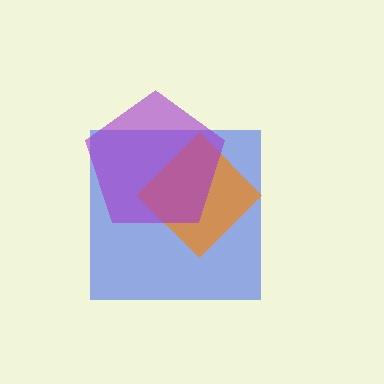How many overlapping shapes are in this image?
There are 3 overlapping shapes in the image.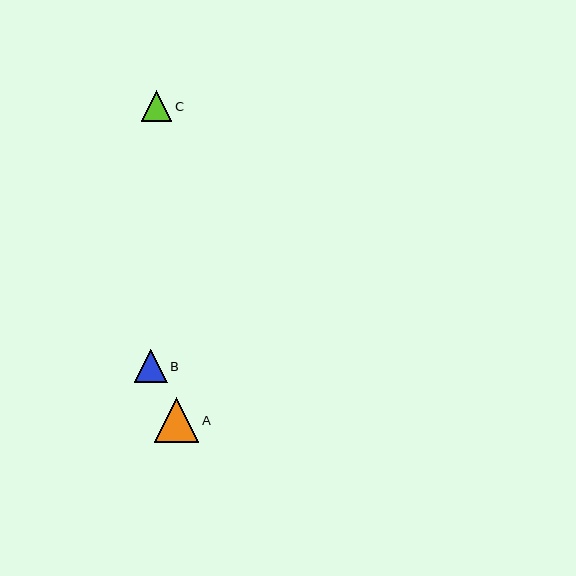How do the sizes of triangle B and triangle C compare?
Triangle B and triangle C are approximately the same size.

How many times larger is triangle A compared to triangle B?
Triangle A is approximately 1.3 times the size of triangle B.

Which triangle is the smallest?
Triangle C is the smallest with a size of approximately 31 pixels.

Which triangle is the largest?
Triangle A is the largest with a size of approximately 45 pixels.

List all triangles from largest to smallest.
From largest to smallest: A, B, C.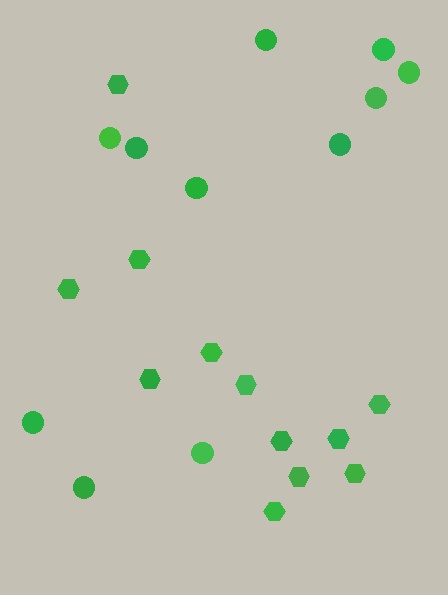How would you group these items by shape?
There are 2 groups: one group of circles (11) and one group of hexagons (12).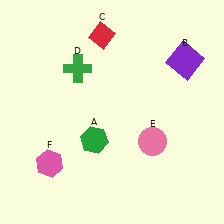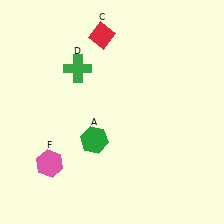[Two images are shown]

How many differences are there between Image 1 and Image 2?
There are 2 differences between the two images.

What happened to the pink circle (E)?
The pink circle (E) was removed in Image 2. It was in the bottom-right area of Image 1.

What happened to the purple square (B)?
The purple square (B) was removed in Image 2. It was in the top-right area of Image 1.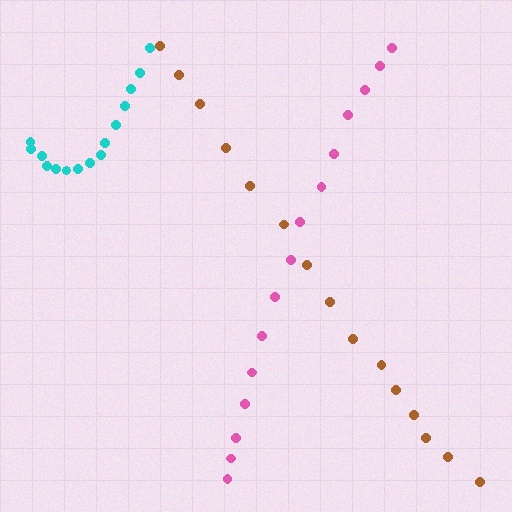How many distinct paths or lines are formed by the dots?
There are 3 distinct paths.